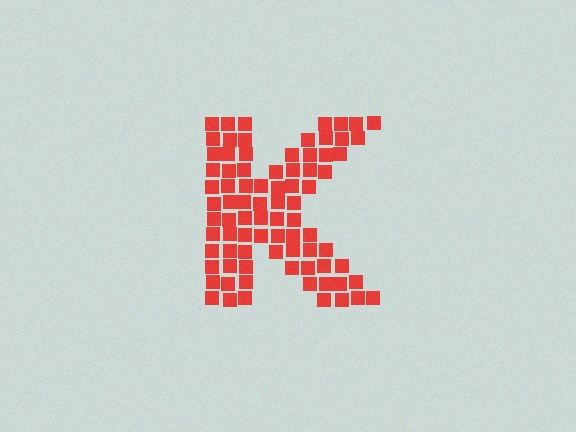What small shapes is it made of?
It is made of small squares.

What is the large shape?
The large shape is the letter K.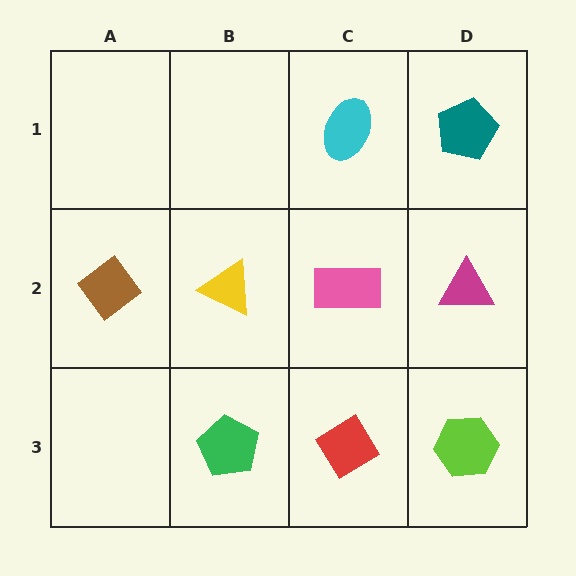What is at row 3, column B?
A green pentagon.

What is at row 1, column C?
A cyan ellipse.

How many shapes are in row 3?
3 shapes.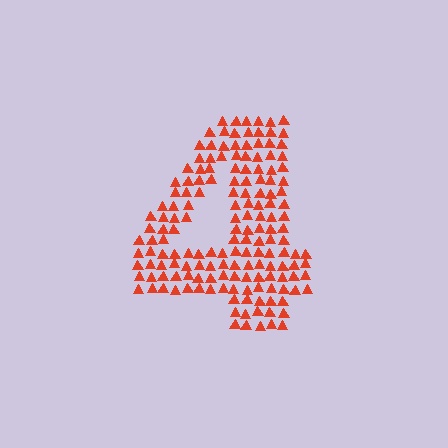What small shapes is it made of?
It is made of small triangles.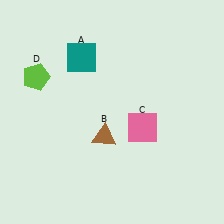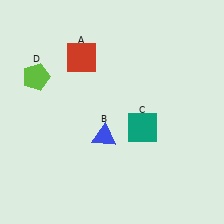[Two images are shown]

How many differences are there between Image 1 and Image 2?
There are 3 differences between the two images.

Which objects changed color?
A changed from teal to red. B changed from brown to blue. C changed from pink to teal.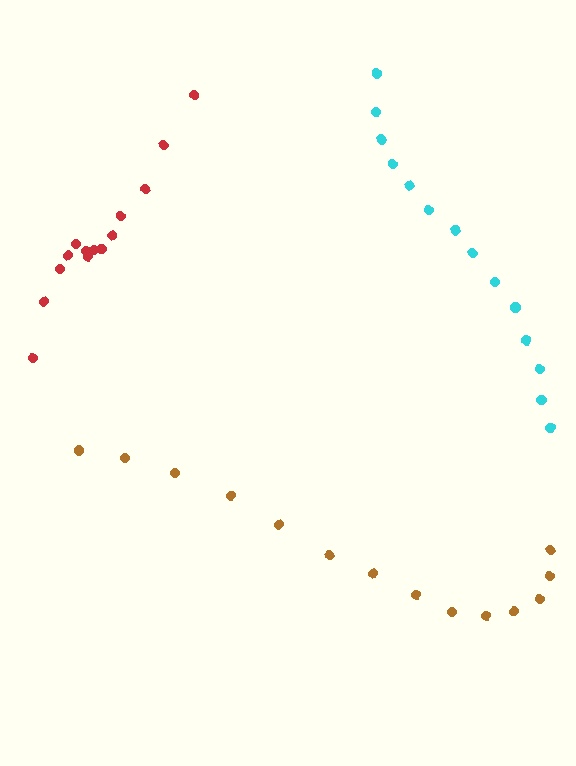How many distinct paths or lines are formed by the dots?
There are 3 distinct paths.